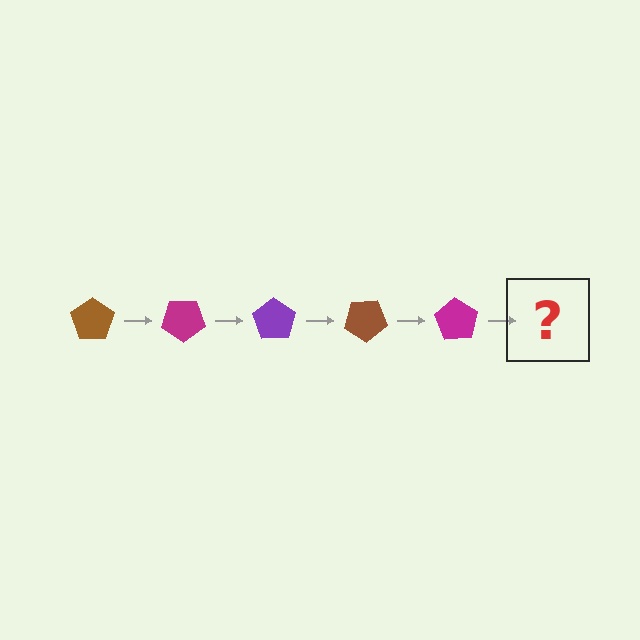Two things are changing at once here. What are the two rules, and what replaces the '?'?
The two rules are that it rotates 35 degrees each step and the color cycles through brown, magenta, and purple. The '?' should be a purple pentagon, rotated 175 degrees from the start.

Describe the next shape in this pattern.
It should be a purple pentagon, rotated 175 degrees from the start.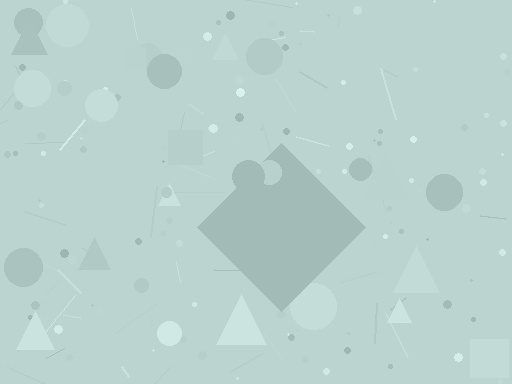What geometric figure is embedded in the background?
A diamond is embedded in the background.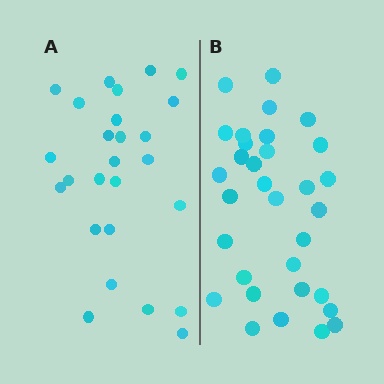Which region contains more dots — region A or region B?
Region B (the right region) has more dots.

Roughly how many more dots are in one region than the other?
Region B has about 6 more dots than region A.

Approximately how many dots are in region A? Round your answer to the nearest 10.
About 30 dots. (The exact count is 26, which rounds to 30.)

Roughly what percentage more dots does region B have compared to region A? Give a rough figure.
About 25% more.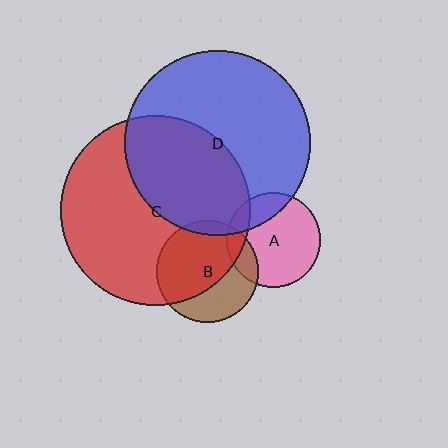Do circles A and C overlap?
Yes.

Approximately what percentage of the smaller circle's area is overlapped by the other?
Approximately 15%.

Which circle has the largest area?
Circle C (red).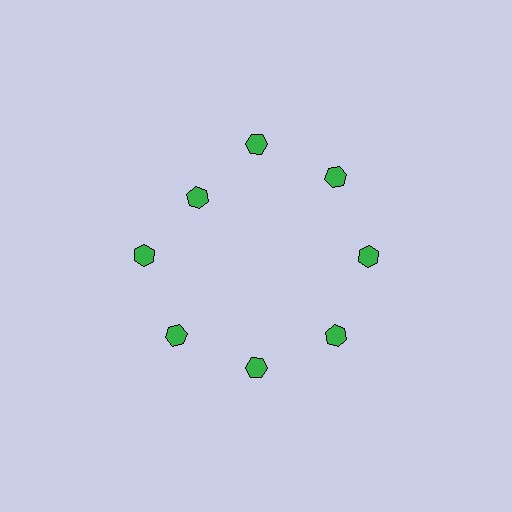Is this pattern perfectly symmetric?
No. The 8 green hexagons are arranged in a ring, but one element near the 10 o'clock position is pulled inward toward the center, breaking the 8-fold rotational symmetry.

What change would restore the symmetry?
The symmetry would be restored by moving it outward, back onto the ring so that all 8 hexagons sit at equal angles and equal distance from the center.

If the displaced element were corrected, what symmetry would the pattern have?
It would have 8-fold rotational symmetry — the pattern would map onto itself every 45 degrees.